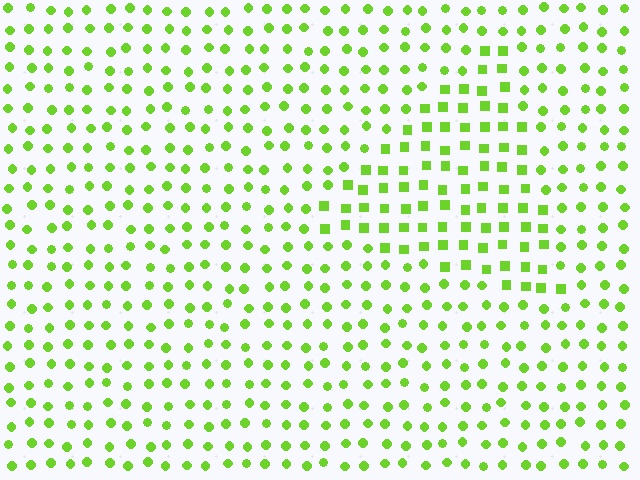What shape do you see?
I see a triangle.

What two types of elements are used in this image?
The image uses squares inside the triangle region and circles outside it.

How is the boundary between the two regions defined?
The boundary is defined by a change in element shape: squares inside vs. circles outside. All elements share the same color and spacing.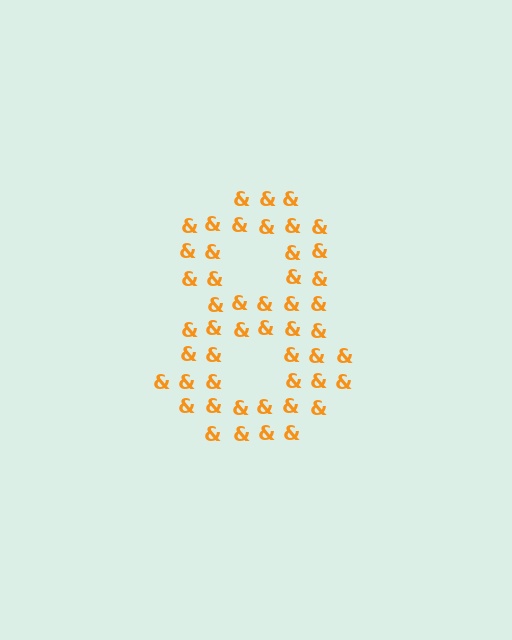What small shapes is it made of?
It is made of small ampersands.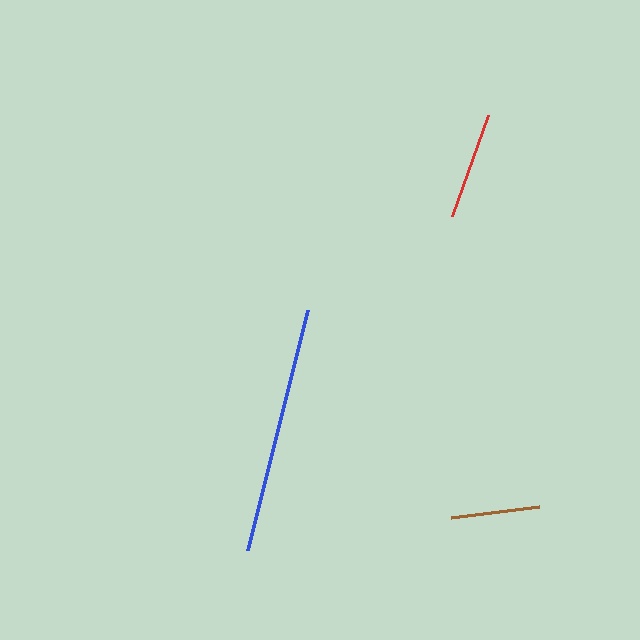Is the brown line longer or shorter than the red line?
The red line is longer than the brown line.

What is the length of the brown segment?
The brown segment is approximately 89 pixels long.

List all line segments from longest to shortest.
From longest to shortest: blue, red, brown.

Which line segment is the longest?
The blue line is the longest at approximately 248 pixels.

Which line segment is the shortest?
The brown line is the shortest at approximately 89 pixels.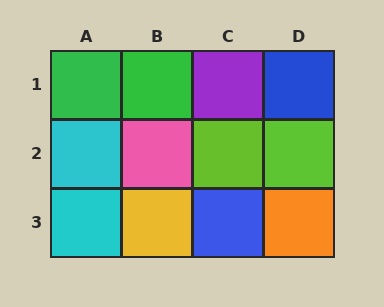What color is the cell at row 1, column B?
Green.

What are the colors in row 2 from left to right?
Cyan, pink, lime, lime.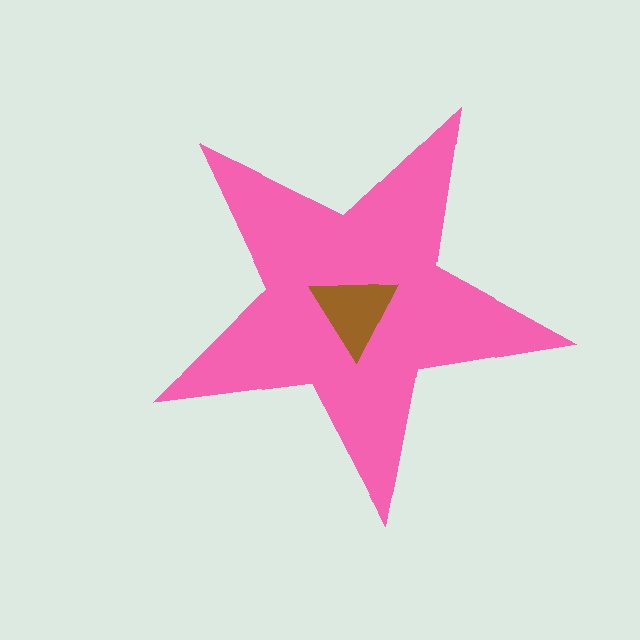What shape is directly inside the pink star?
The brown triangle.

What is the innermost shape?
The brown triangle.